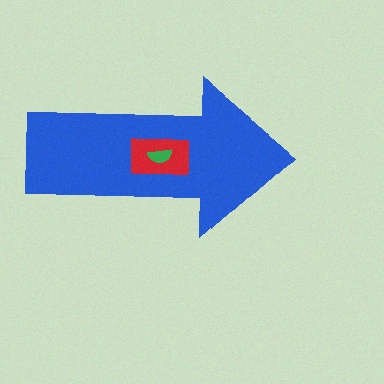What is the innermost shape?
The green semicircle.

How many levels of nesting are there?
3.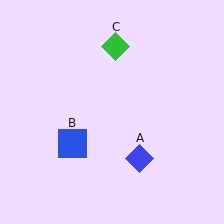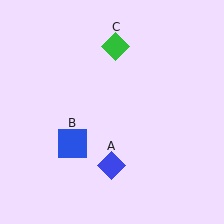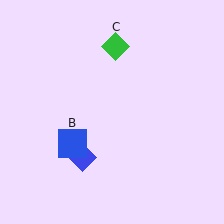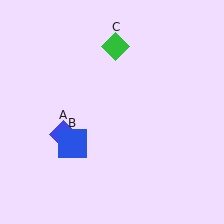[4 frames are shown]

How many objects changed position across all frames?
1 object changed position: blue diamond (object A).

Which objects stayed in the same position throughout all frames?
Blue square (object B) and green diamond (object C) remained stationary.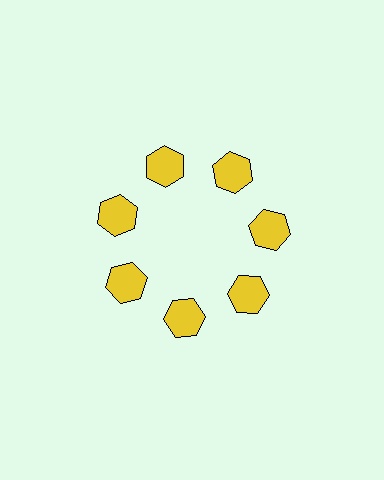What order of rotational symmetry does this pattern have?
This pattern has 7-fold rotational symmetry.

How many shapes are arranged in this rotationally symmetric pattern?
There are 7 shapes, arranged in 7 groups of 1.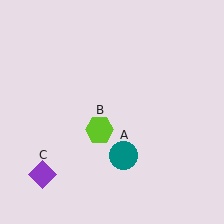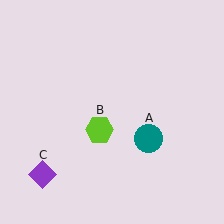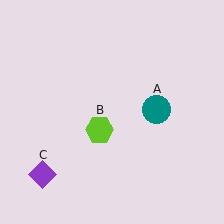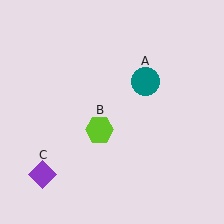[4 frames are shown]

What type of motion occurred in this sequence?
The teal circle (object A) rotated counterclockwise around the center of the scene.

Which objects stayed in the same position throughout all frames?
Lime hexagon (object B) and purple diamond (object C) remained stationary.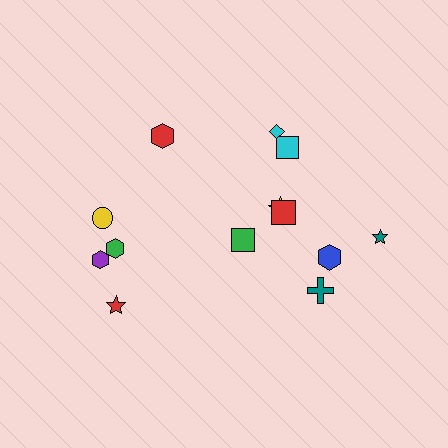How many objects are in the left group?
There are 5 objects.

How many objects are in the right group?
There are 8 objects.